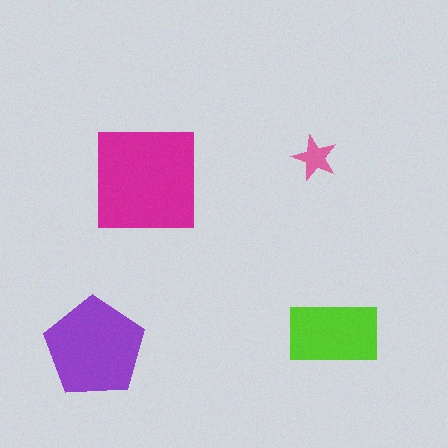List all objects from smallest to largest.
The pink star, the lime rectangle, the purple pentagon, the magenta square.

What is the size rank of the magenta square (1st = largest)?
1st.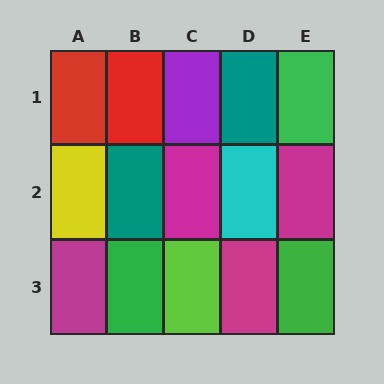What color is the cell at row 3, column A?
Magenta.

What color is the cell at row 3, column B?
Green.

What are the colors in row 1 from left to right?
Red, red, purple, teal, green.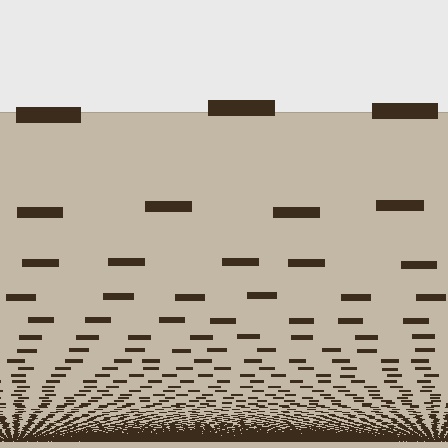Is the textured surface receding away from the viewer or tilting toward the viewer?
The surface appears to tilt toward the viewer. Texture elements get larger and sparser toward the top.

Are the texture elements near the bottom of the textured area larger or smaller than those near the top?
Smaller. The gradient is inverted — elements near the bottom are smaller and denser.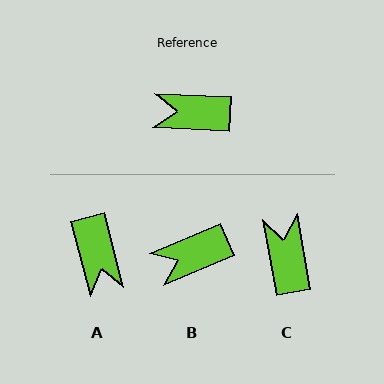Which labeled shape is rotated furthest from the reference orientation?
A, about 107 degrees away.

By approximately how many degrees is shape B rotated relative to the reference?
Approximately 26 degrees counter-clockwise.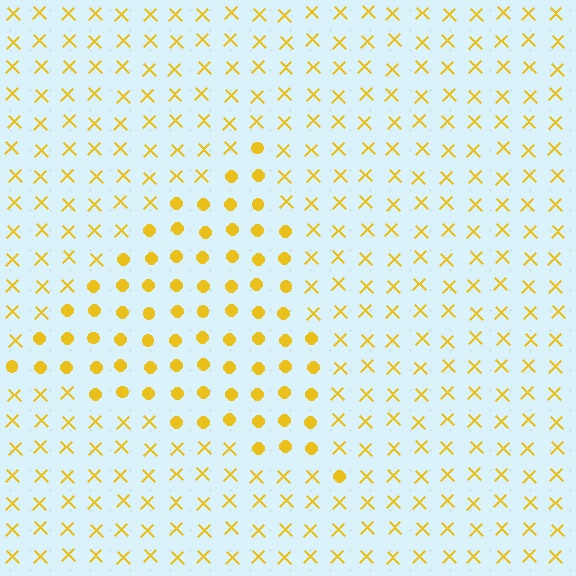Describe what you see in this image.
The image is filled with small yellow elements arranged in a uniform grid. A triangle-shaped region contains circles, while the surrounding area contains X marks. The boundary is defined purely by the change in element shape.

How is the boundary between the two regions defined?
The boundary is defined by a change in element shape: circles inside vs. X marks outside. All elements share the same color and spacing.